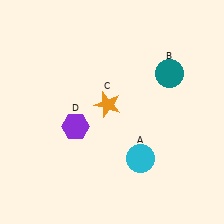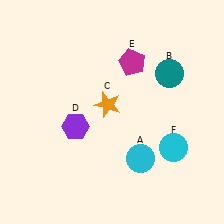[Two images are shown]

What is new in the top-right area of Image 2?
A magenta pentagon (E) was added in the top-right area of Image 2.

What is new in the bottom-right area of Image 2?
A cyan circle (F) was added in the bottom-right area of Image 2.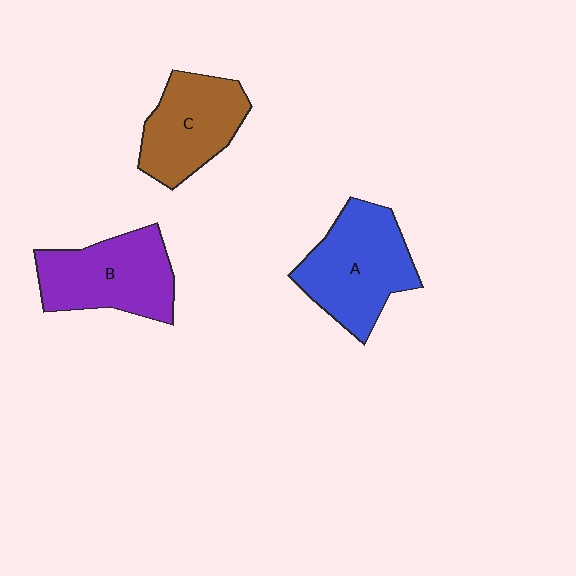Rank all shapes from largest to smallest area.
From largest to smallest: A (blue), B (purple), C (brown).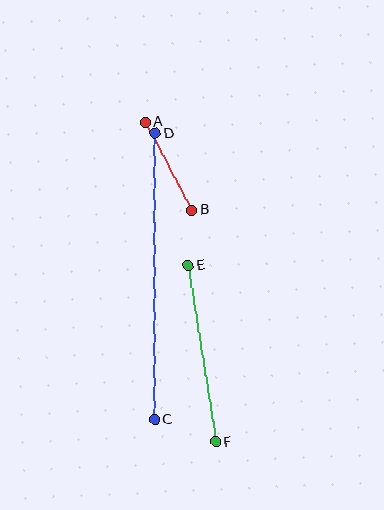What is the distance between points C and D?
The distance is approximately 286 pixels.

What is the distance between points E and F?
The distance is approximately 178 pixels.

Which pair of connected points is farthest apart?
Points C and D are farthest apart.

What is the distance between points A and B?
The distance is approximately 99 pixels.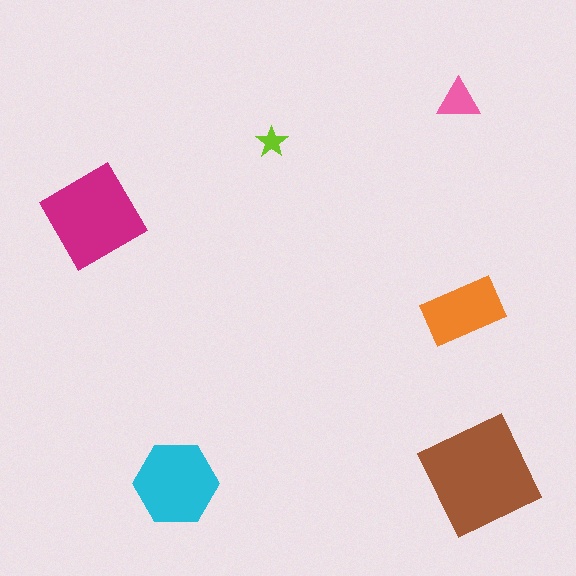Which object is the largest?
The brown square.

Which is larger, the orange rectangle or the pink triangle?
The orange rectangle.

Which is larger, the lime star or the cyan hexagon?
The cyan hexagon.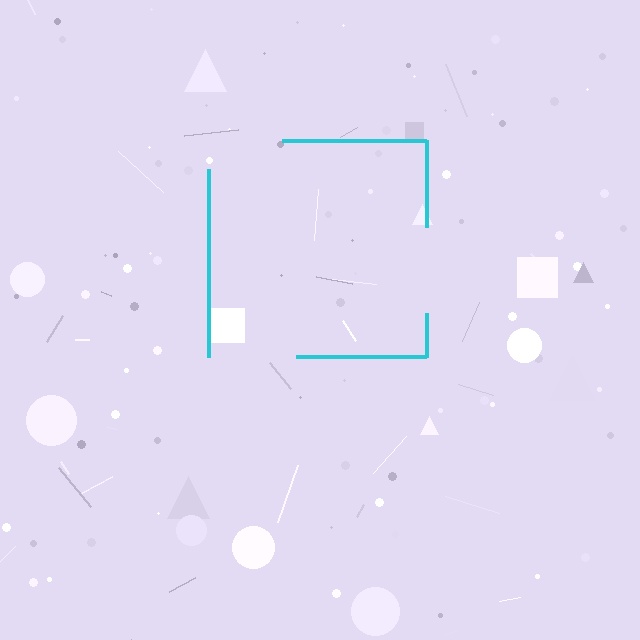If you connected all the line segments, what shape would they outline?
They would outline a square.